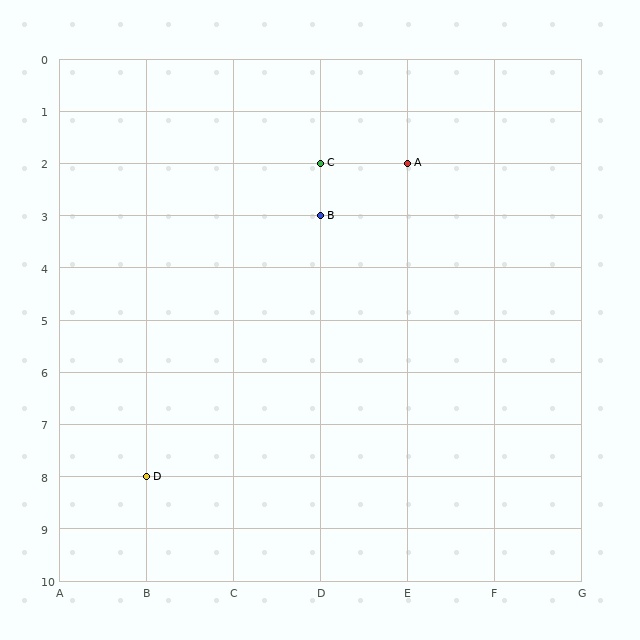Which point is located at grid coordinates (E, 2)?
Point A is at (E, 2).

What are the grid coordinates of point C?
Point C is at grid coordinates (D, 2).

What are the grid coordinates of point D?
Point D is at grid coordinates (B, 8).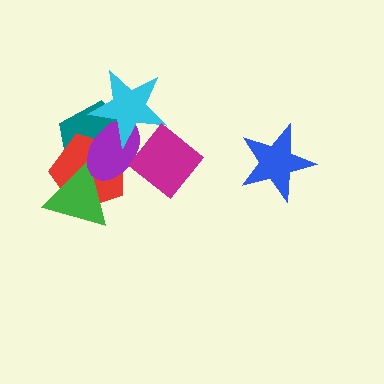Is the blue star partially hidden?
No, no other shape covers it.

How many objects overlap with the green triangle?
3 objects overlap with the green triangle.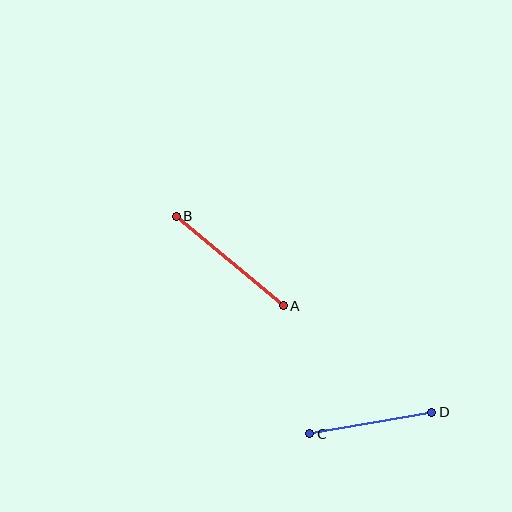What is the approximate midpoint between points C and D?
The midpoint is at approximately (371, 423) pixels.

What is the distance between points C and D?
The distance is approximately 124 pixels.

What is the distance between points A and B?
The distance is approximately 139 pixels.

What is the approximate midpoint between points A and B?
The midpoint is at approximately (230, 261) pixels.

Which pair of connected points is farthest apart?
Points A and B are farthest apart.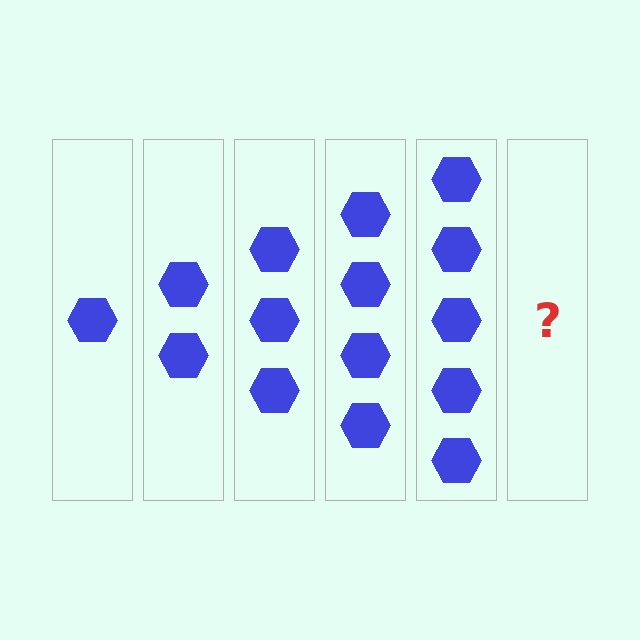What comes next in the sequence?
The next element should be 6 hexagons.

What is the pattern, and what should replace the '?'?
The pattern is that each step adds one more hexagon. The '?' should be 6 hexagons.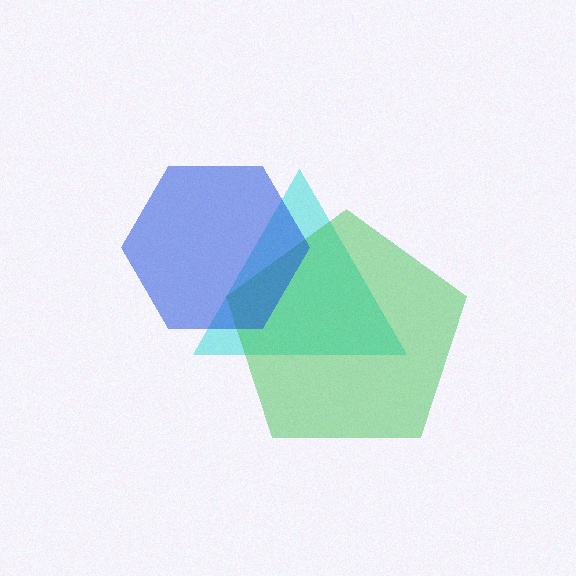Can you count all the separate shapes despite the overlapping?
Yes, there are 3 separate shapes.